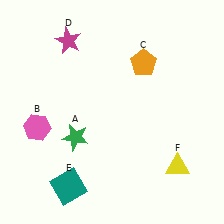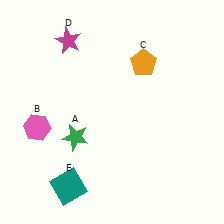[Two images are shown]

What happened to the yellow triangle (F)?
The yellow triangle (F) was removed in Image 2. It was in the bottom-right area of Image 1.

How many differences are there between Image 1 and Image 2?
There is 1 difference between the two images.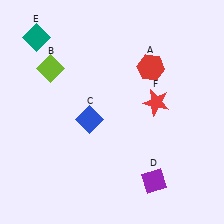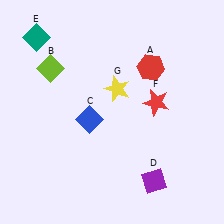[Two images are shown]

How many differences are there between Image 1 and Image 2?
There is 1 difference between the two images.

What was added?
A yellow star (G) was added in Image 2.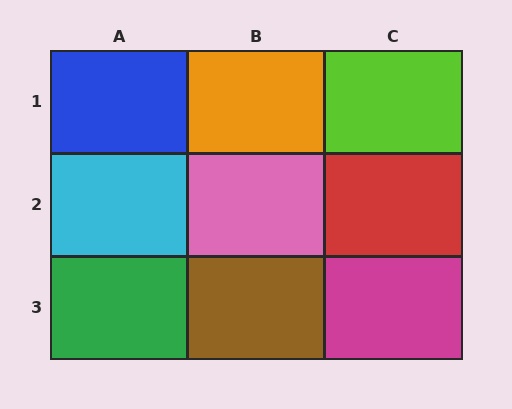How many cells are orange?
1 cell is orange.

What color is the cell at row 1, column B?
Orange.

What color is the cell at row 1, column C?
Lime.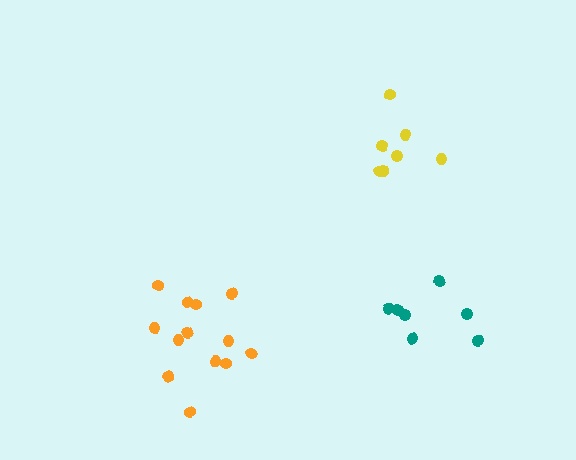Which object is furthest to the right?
The teal cluster is rightmost.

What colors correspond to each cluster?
The clusters are colored: yellow, teal, orange.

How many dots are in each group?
Group 1: 7 dots, Group 2: 7 dots, Group 3: 13 dots (27 total).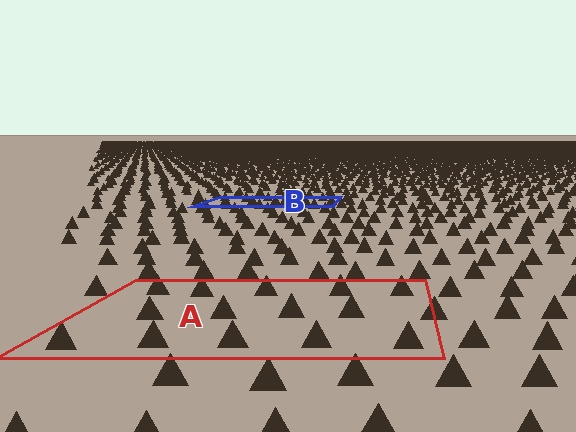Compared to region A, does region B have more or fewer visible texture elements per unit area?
Region B has more texture elements per unit area — they are packed more densely because it is farther away.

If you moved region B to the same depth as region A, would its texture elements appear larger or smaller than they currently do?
They would appear larger. At a closer depth, the same texture elements are projected at a bigger on-screen size.